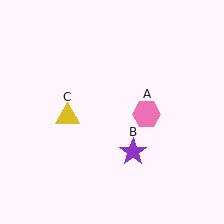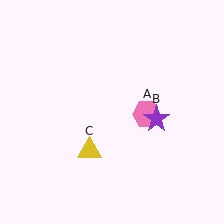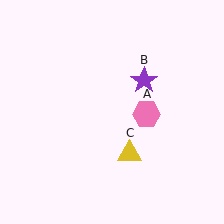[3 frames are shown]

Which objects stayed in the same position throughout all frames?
Pink hexagon (object A) remained stationary.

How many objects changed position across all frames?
2 objects changed position: purple star (object B), yellow triangle (object C).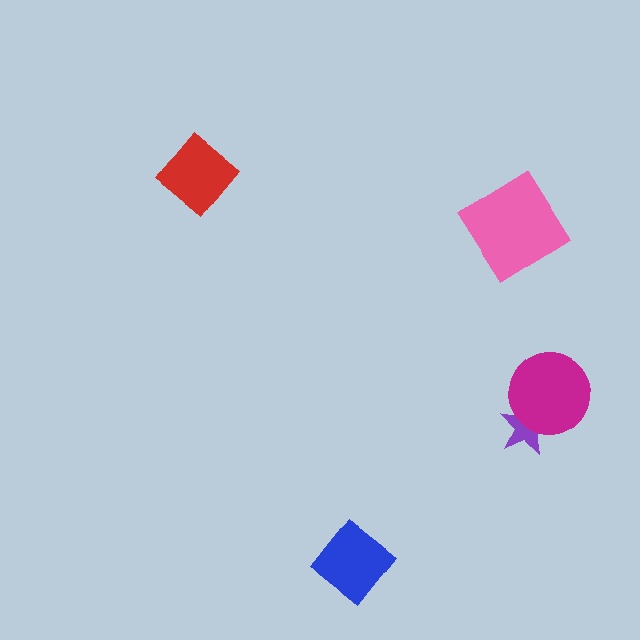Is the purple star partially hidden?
Yes, it is partially covered by another shape.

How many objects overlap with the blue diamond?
0 objects overlap with the blue diamond.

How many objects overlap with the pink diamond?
0 objects overlap with the pink diamond.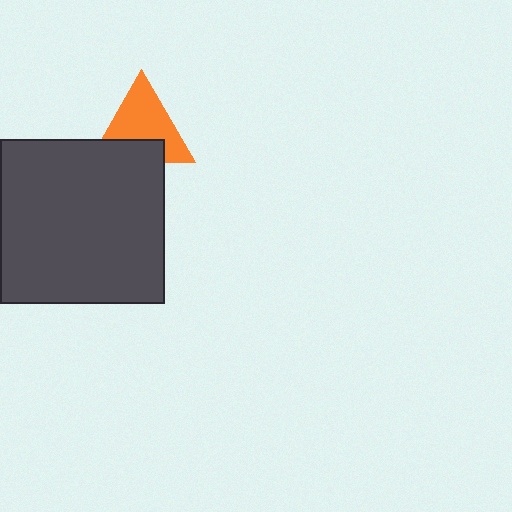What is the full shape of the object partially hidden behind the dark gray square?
The partially hidden object is an orange triangle.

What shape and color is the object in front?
The object in front is a dark gray square.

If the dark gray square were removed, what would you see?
You would see the complete orange triangle.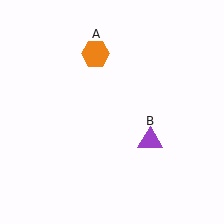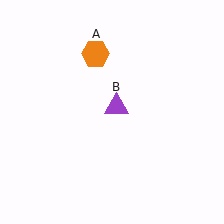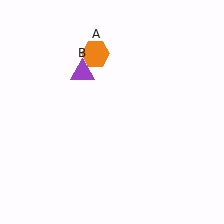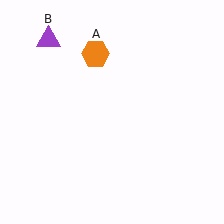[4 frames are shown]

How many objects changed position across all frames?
1 object changed position: purple triangle (object B).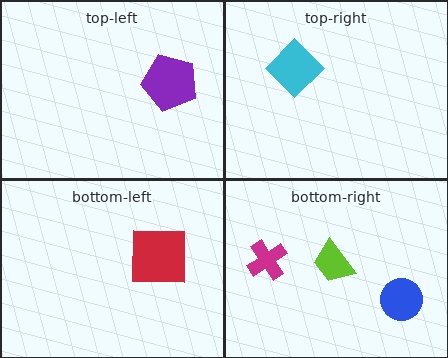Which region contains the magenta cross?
The bottom-right region.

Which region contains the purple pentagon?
The top-left region.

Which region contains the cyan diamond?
The top-right region.